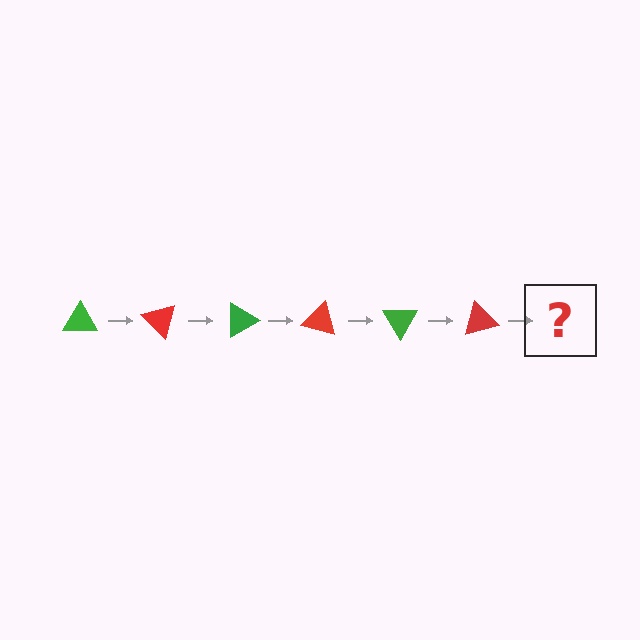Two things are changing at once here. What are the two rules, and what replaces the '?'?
The two rules are that it rotates 45 degrees each step and the color cycles through green and red. The '?' should be a green triangle, rotated 270 degrees from the start.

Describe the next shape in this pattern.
It should be a green triangle, rotated 270 degrees from the start.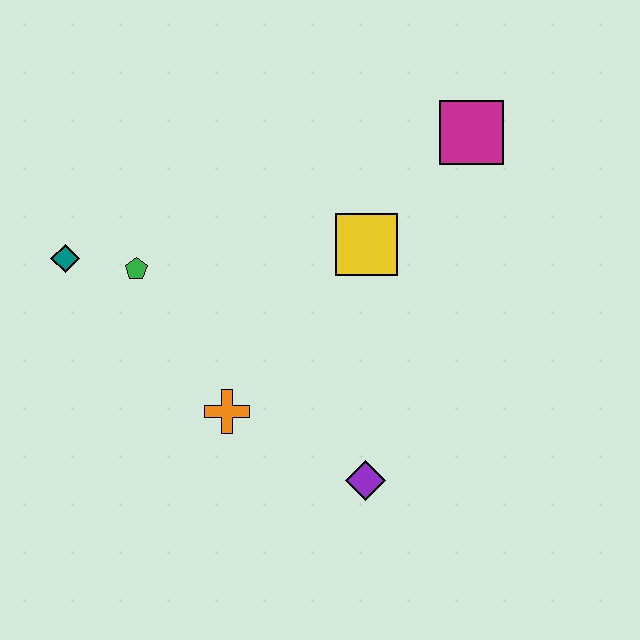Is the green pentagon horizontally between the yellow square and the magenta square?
No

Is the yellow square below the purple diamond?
No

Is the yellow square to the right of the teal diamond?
Yes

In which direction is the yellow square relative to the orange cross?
The yellow square is above the orange cross.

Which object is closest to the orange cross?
The purple diamond is closest to the orange cross.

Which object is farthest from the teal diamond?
The magenta square is farthest from the teal diamond.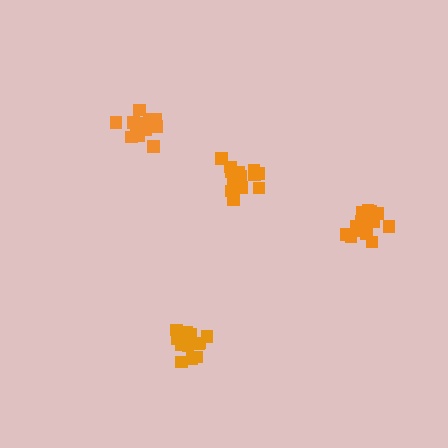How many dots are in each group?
Group 1: 17 dots, Group 2: 15 dots, Group 3: 14 dots, Group 4: 16 dots (62 total).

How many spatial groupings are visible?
There are 4 spatial groupings.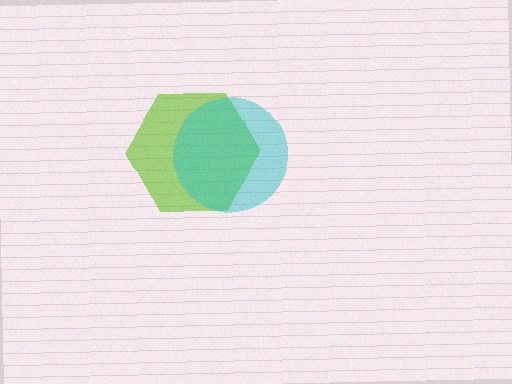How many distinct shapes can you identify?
There are 2 distinct shapes: a lime hexagon, a cyan circle.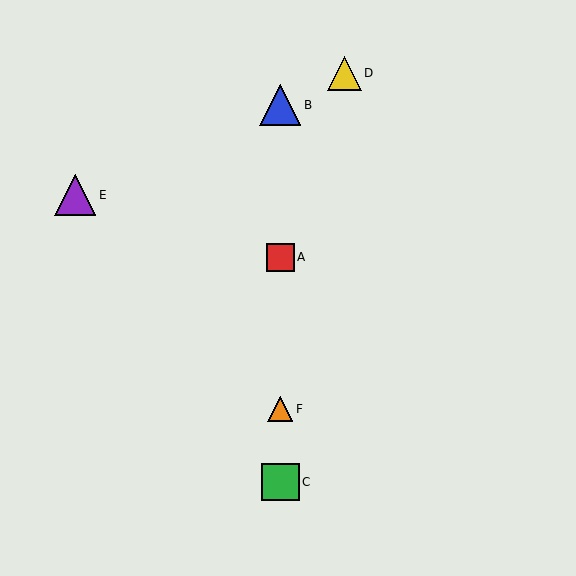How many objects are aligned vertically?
4 objects (A, B, C, F) are aligned vertically.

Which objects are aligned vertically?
Objects A, B, C, F are aligned vertically.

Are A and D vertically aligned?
No, A is at x≈280 and D is at x≈344.